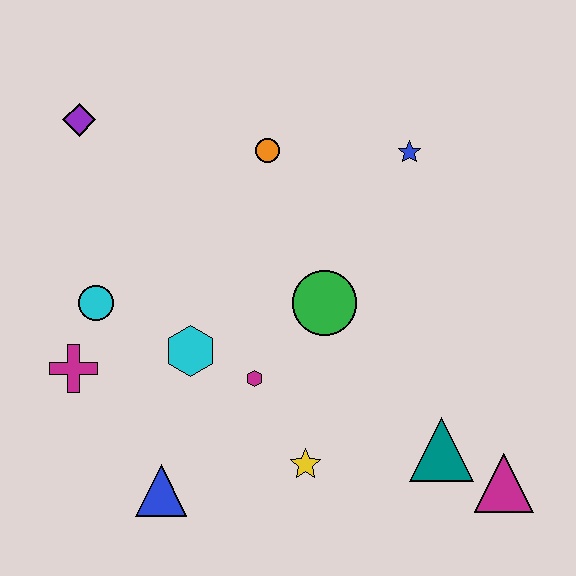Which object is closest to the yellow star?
The magenta hexagon is closest to the yellow star.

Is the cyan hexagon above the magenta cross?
Yes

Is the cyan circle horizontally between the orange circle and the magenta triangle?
No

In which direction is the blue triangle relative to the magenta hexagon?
The blue triangle is below the magenta hexagon.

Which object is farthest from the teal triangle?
The purple diamond is farthest from the teal triangle.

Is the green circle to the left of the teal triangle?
Yes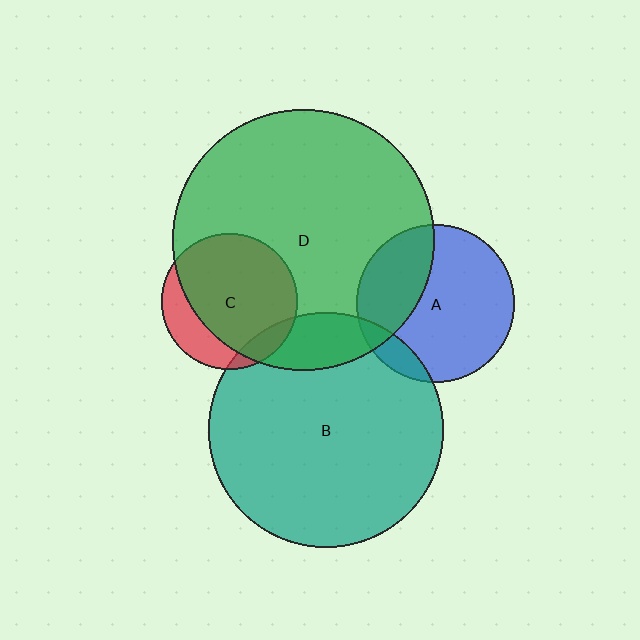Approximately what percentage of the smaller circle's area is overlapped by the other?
Approximately 30%.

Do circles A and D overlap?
Yes.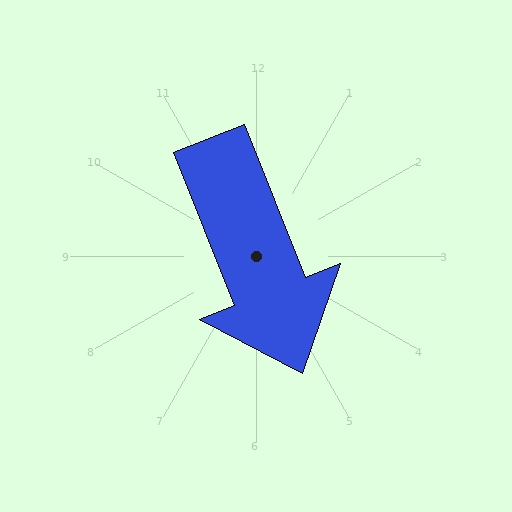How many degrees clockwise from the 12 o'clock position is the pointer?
Approximately 158 degrees.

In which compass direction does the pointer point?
South.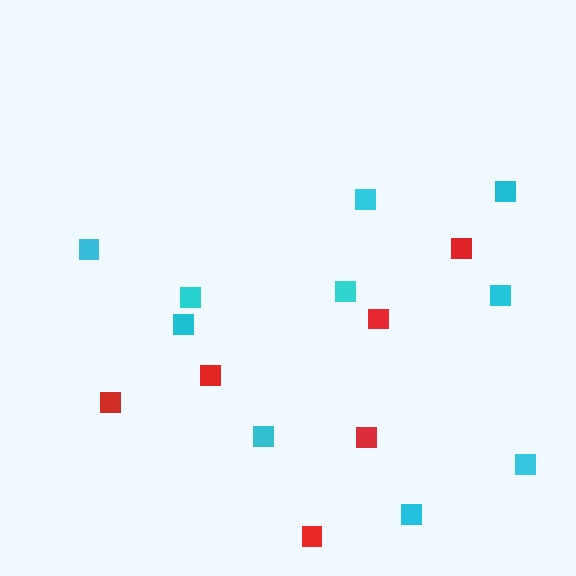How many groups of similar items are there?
There are 2 groups: one group of cyan squares (10) and one group of red squares (6).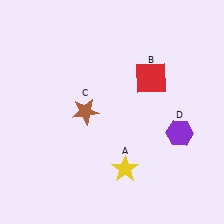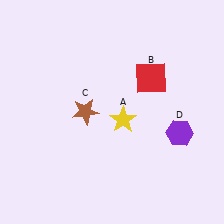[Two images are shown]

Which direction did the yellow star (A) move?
The yellow star (A) moved up.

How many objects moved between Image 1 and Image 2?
1 object moved between the two images.